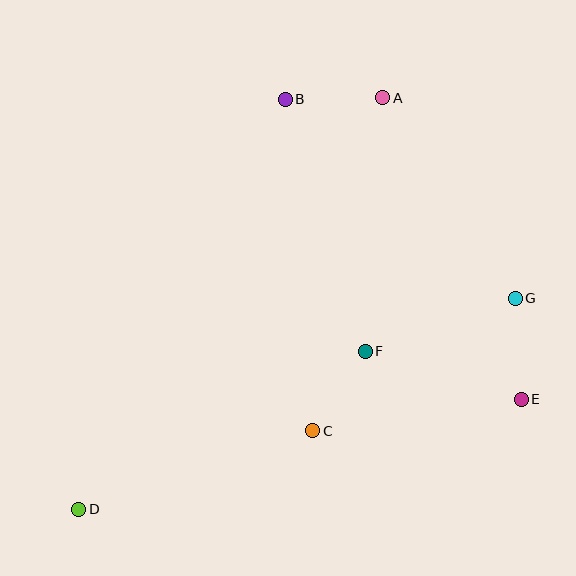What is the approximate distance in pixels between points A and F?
The distance between A and F is approximately 254 pixels.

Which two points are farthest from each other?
Points A and D are farthest from each other.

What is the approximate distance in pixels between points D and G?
The distance between D and G is approximately 485 pixels.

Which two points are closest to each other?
Points C and F are closest to each other.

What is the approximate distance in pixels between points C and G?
The distance between C and G is approximately 242 pixels.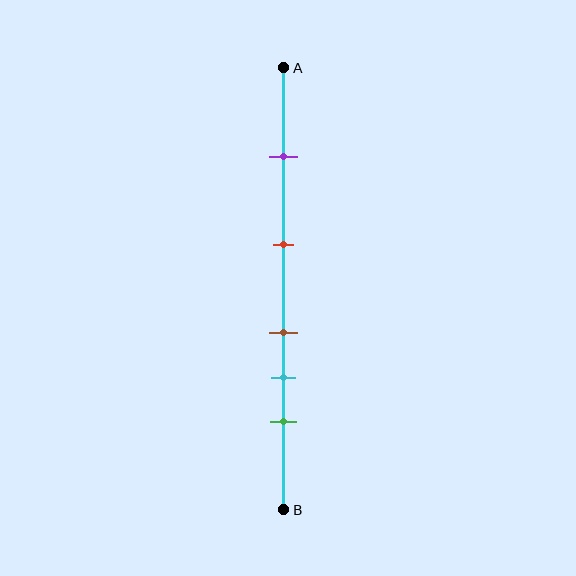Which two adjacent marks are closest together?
The brown and cyan marks are the closest adjacent pair.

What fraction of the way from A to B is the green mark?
The green mark is approximately 80% (0.8) of the way from A to B.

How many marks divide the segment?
There are 5 marks dividing the segment.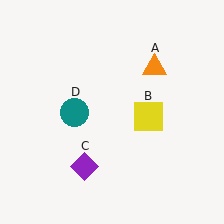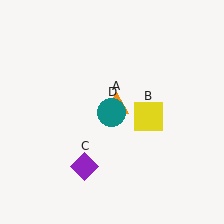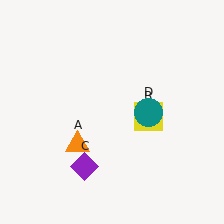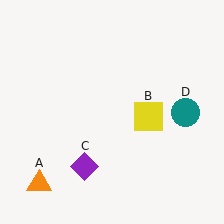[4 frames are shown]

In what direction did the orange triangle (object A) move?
The orange triangle (object A) moved down and to the left.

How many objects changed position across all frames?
2 objects changed position: orange triangle (object A), teal circle (object D).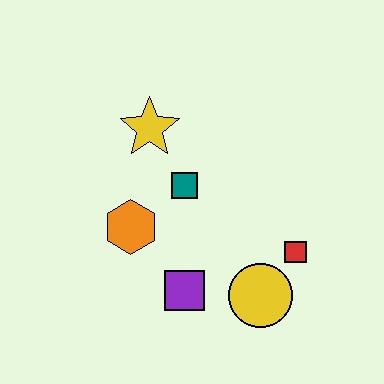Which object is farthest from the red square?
The yellow star is farthest from the red square.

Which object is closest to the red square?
The yellow circle is closest to the red square.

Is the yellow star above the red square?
Yes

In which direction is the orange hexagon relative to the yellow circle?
The orange hexagon is to the left of the yellow circle.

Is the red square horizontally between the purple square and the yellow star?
No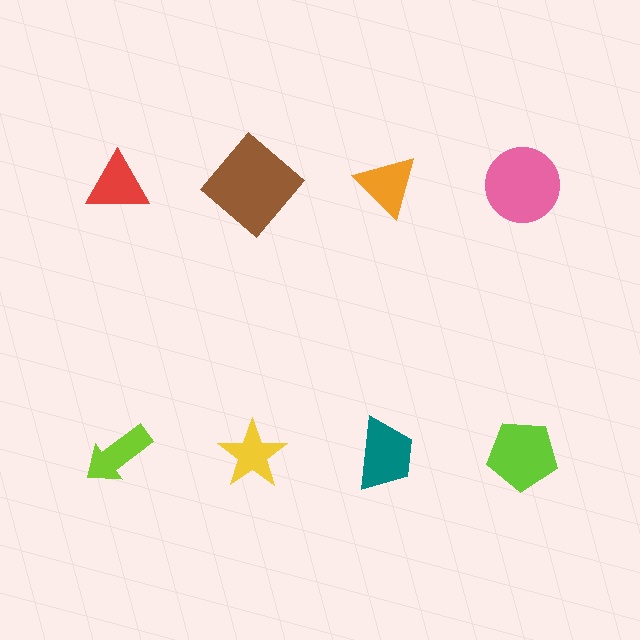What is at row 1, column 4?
A pink circle.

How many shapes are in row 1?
4 shapes.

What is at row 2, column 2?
A yellow star.